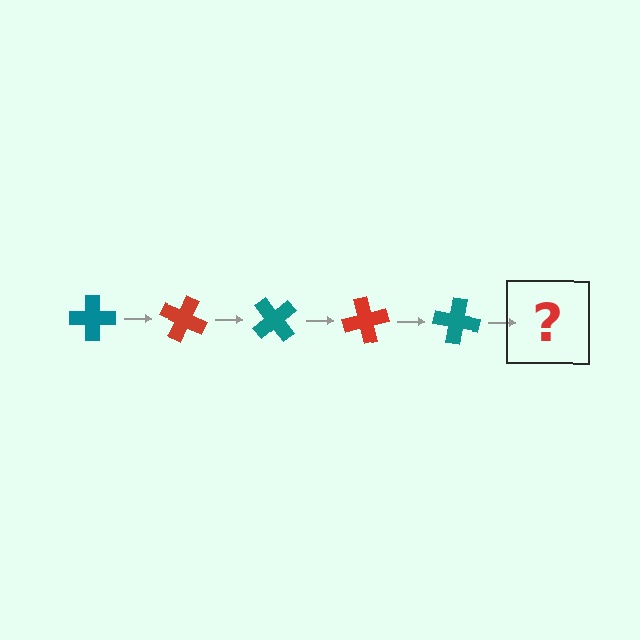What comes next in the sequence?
The next element should be a red cross, rotated 125 degrees from the start.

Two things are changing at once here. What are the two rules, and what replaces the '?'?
The two rules are that it rotates 25 degrees each step and the color cycles through teal and red. The '?' should be a red cross, rotated 125 degrees from the start.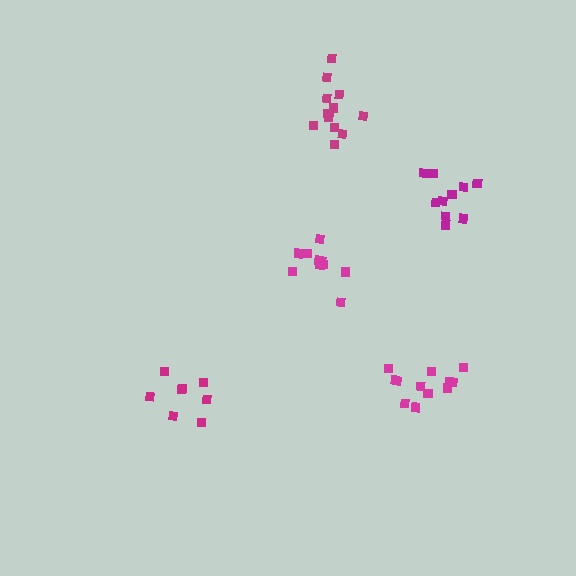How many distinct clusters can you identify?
There are 5 distinct clusters.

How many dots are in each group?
Group 1: 12 dots, Group 2: 8 dots, Group 3: 10 dots, Group 4: 10 dots, Group 5: 12 dots (52 total).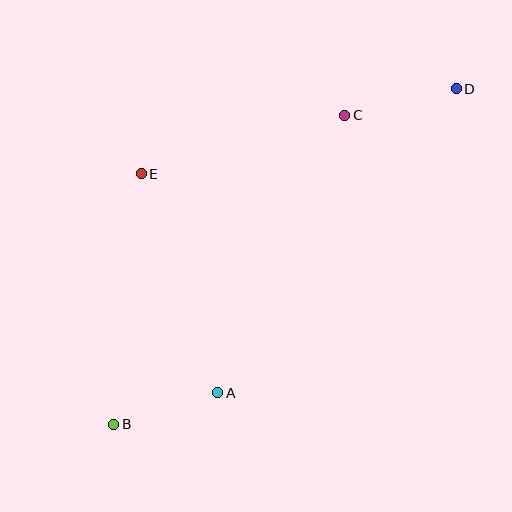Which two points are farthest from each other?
Points B and D are farthest from each other.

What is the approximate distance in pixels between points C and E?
The distance between C and E is approximately 212 pixels.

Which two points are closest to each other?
Points A and B are closest to each other.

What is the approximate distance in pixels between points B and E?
The distance between B and E is approximately 252 pixels.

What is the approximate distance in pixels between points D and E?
The distance between D and E is approximately 326 pixels.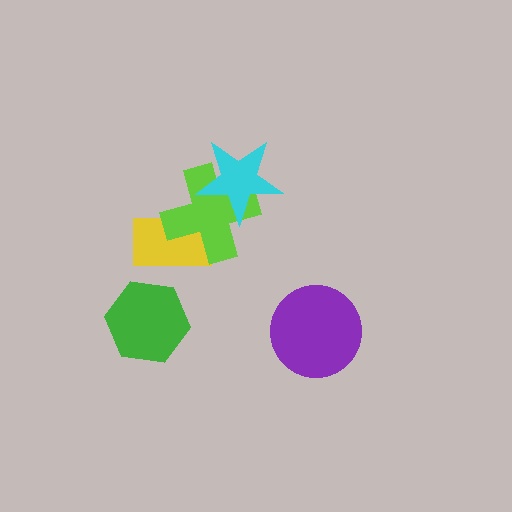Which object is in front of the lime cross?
The cyan star is in front of the lime cross.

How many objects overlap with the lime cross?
2 objects overlap with the lime cross.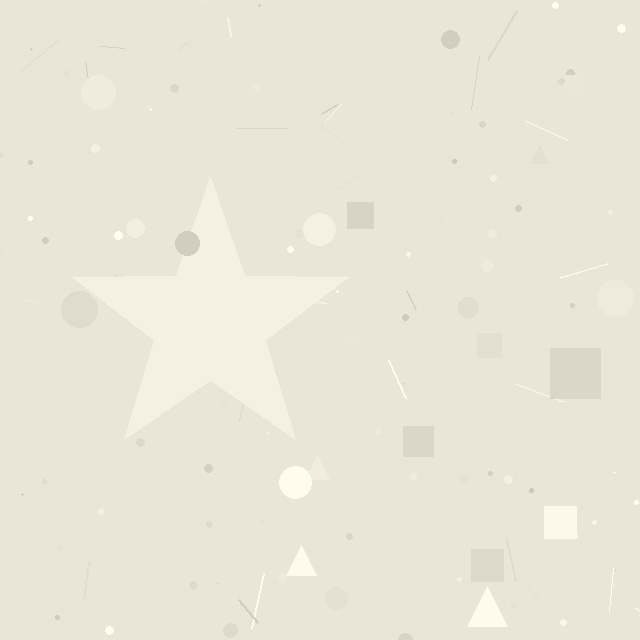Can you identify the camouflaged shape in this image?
The camouflaged shape is a star.